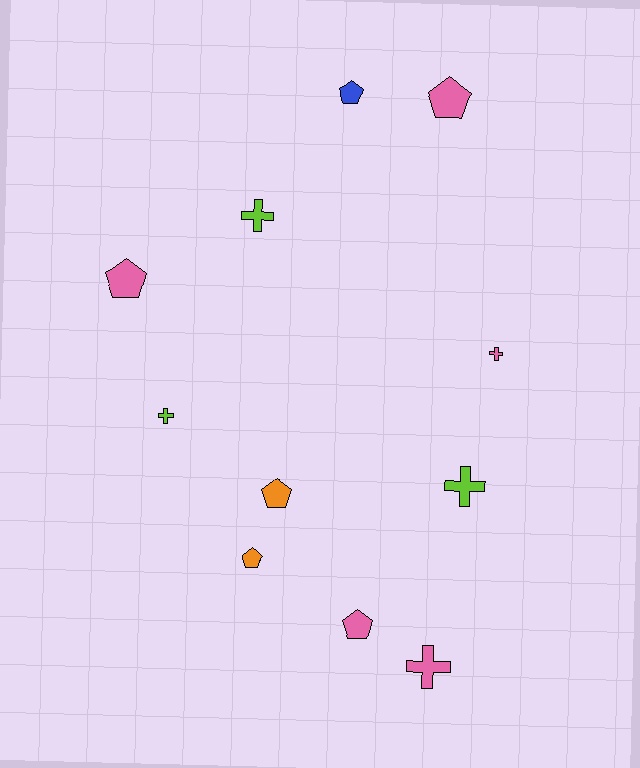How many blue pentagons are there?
There is 1 blue pentagon.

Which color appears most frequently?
Pink, with 5 objects.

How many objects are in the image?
There are 11 objects.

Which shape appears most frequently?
Pentagon, with 6 objects.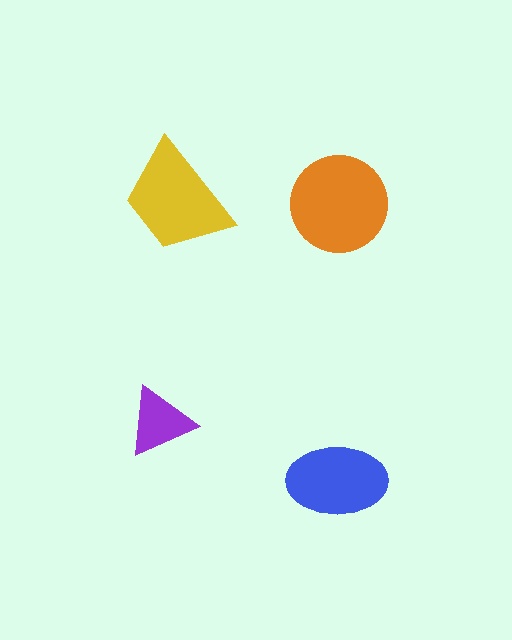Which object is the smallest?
The purple triangle.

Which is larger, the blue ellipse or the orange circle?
The orange circle.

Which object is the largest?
The orange circle.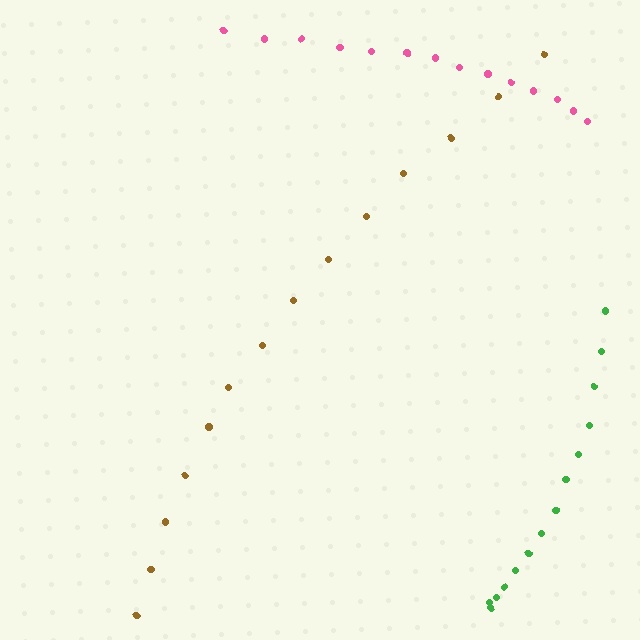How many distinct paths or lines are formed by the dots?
There are 3 distinct paths.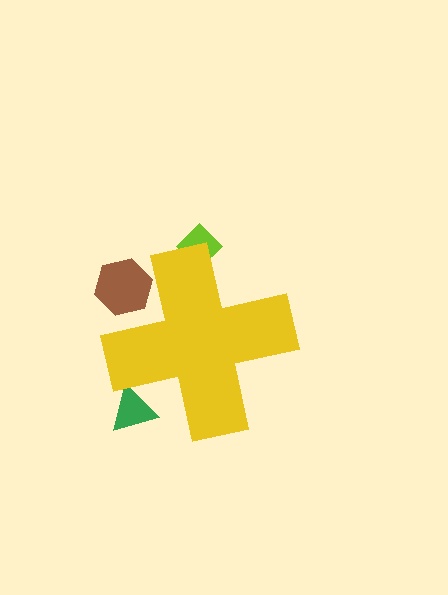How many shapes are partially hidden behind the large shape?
3 shapes are partially hidden.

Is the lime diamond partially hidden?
Yes, the lime diamond is partially hidden behind the yellow cross.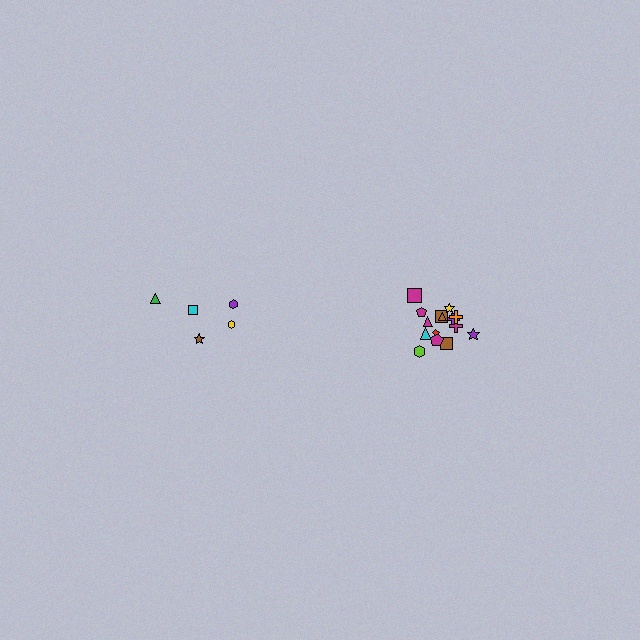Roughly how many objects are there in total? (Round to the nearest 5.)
Roughly 20 objects in total.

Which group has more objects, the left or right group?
The right group.